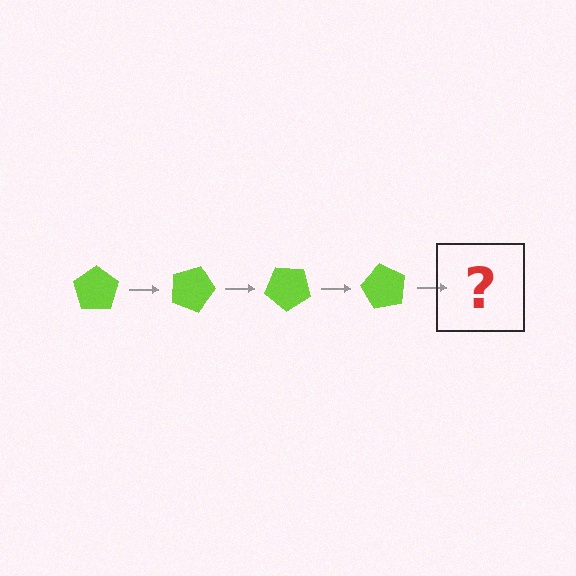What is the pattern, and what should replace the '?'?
The pattern is that the pentagon rotates 20 degrees each step. The '?' should be a lime pentagon rotated 80 degrees.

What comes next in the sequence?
The next element should be a lime pentagon rotated 80 degrees.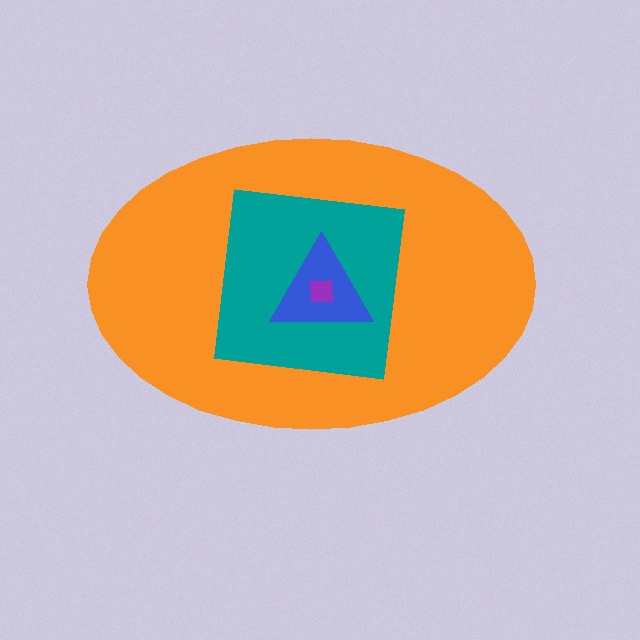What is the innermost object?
The purple square.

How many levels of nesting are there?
4.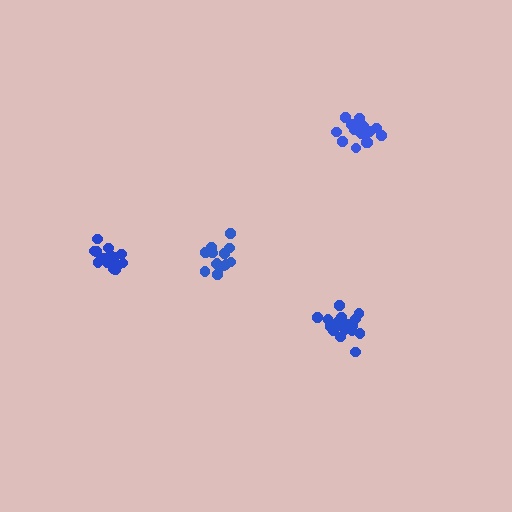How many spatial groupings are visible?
There are 4 spatial groupings.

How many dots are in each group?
Group 1: 15 dots, Group 2: 17 dots, Group 3: 20 dots, Group 4: 17 dots (69 total).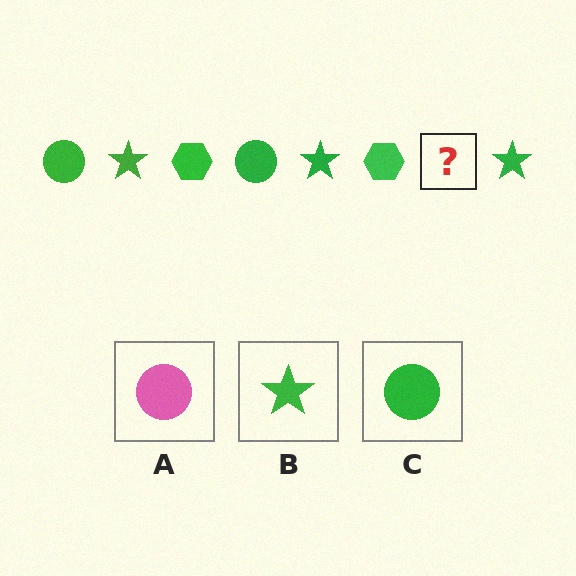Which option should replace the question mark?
Option C.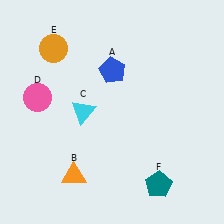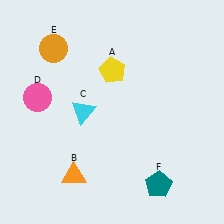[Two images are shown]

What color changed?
The pentagon (A) changed from blue in Image 1 to yellow in Image 2.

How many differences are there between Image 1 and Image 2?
There is 1 difference between the two images.